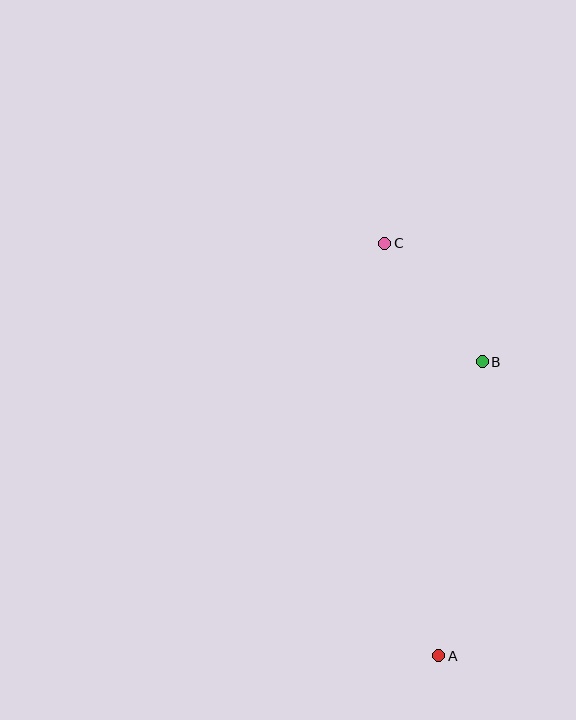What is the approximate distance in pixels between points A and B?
The distance between A and B is approximately 297 pixels.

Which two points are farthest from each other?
Points A and C are farthest from each other.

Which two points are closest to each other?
Points B and C are closest to each other.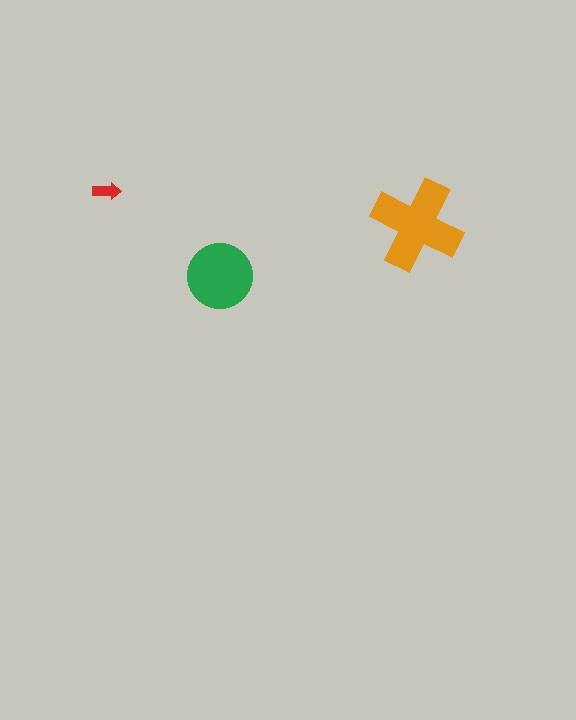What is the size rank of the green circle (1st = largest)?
2nd.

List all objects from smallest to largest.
The red arrow, the green circle, the orange cross.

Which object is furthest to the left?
The red arrow is leftmost.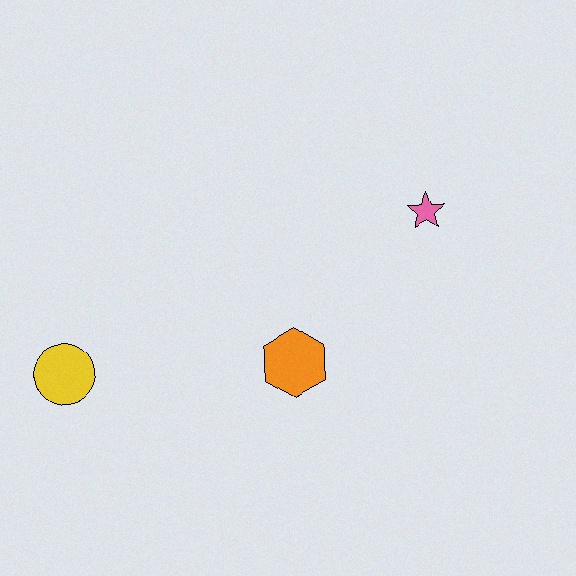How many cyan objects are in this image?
There are no cyan objects.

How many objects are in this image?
There are 3 objects.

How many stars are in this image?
There is 1 star.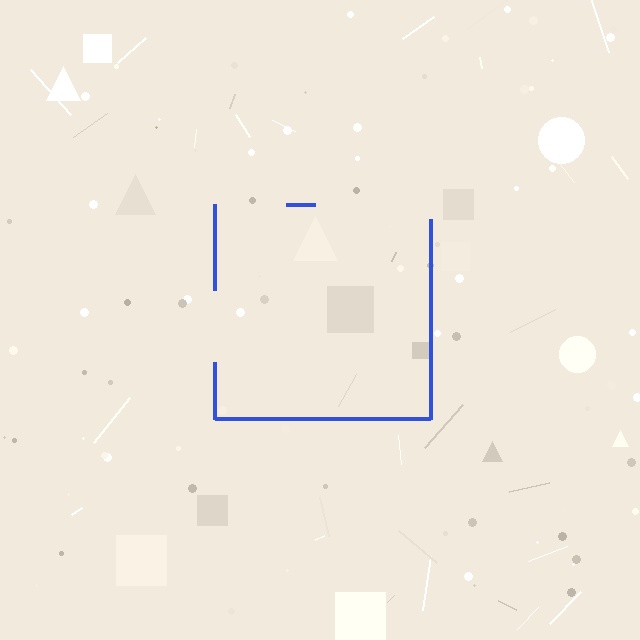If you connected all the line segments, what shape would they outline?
They would outline a square.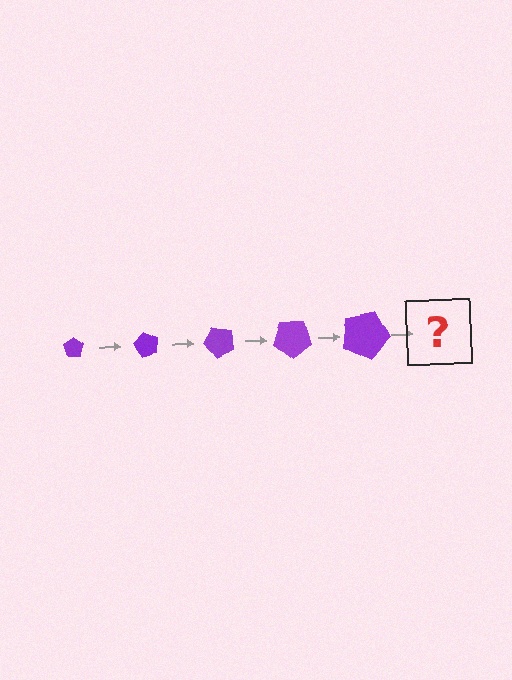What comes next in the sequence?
The next element should be a pentagon, larger than the previous one and rotated 300 degrees from the start.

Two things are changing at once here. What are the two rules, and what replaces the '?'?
The two rules are that the pentagon grows larger each step and it rotates 60 degrees each step. The '?' should be a pentagon, larger than the previous one and rotated 300 degrees from the start.